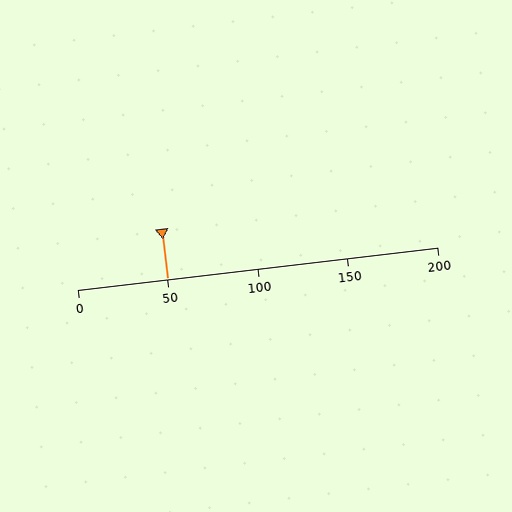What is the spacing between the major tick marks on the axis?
The major ticks are spaced 50 apart.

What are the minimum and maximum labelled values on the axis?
The axis runs from 0 to 200.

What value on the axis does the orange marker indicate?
The marker indicates approximately 50.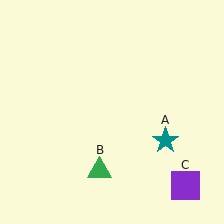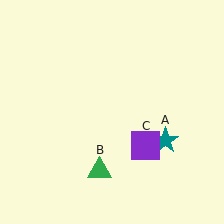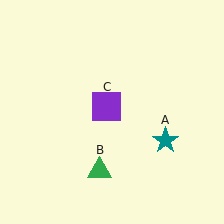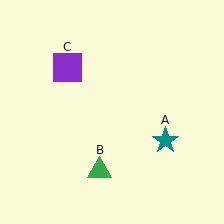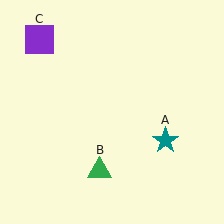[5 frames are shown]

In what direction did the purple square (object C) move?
The purple square (object C) moved up and to the left.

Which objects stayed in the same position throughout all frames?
Teal star (object A) and green triangle (object B) remained stationary.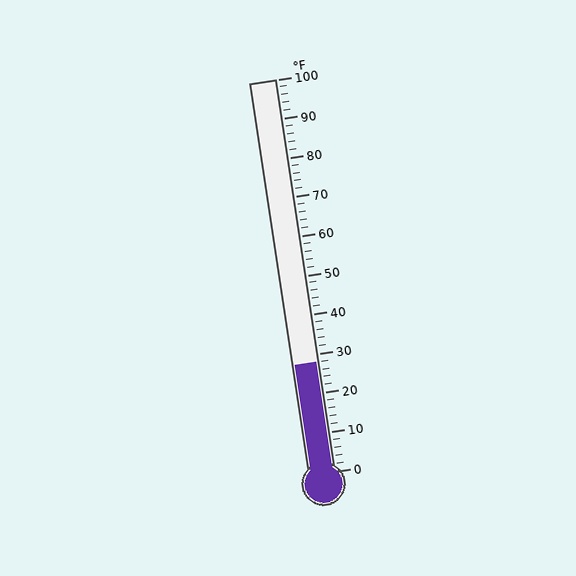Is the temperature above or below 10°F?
The temperature is above 10°F.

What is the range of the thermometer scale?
The thermometer scale ranges from 0°F to 100°F.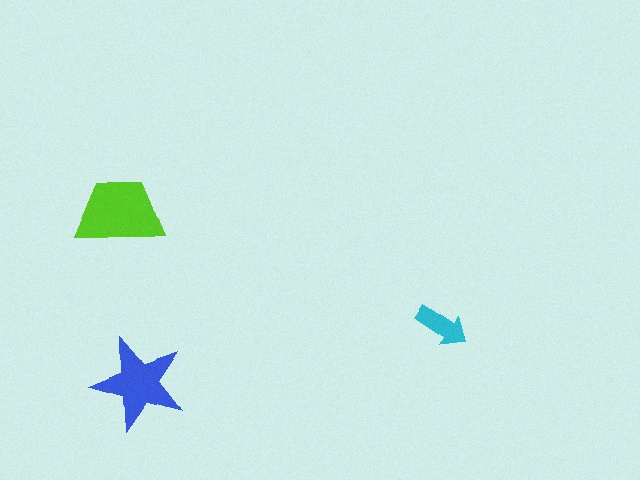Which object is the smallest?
The cyan arrow.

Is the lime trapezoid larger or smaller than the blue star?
Larger.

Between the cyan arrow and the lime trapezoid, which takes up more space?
The lime trapezoid.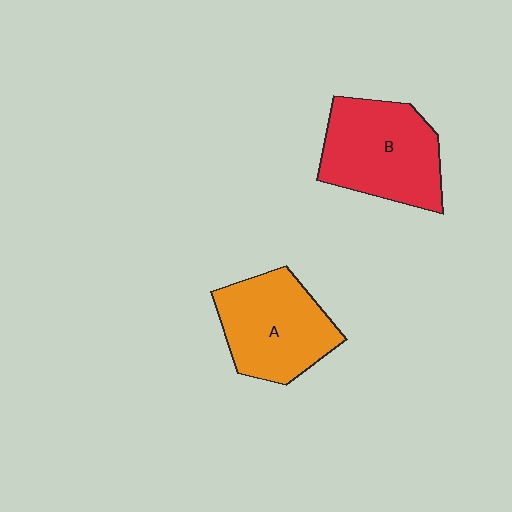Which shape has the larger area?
Shape B (red).